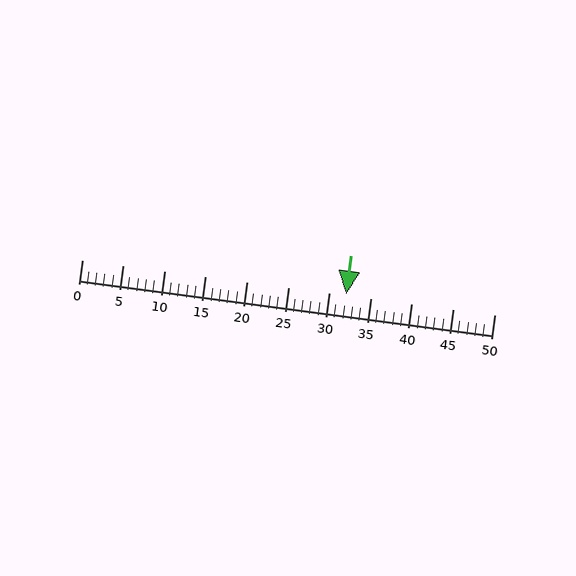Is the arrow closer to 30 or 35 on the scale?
The arrow is closer to 30.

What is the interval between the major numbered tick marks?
The major tick marks are spaced 5 units apart.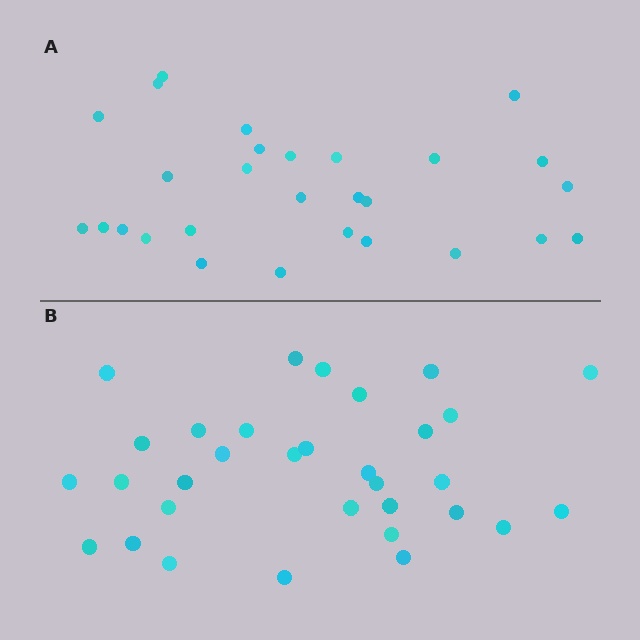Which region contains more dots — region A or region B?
Region B (the bottom region) has more dots.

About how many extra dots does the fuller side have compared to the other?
Region B has about 4 more dots than region A.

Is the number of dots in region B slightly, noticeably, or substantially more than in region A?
Region B has only slightly more — the two regions are fairly close. The ratio is roughly 1.1 to 1.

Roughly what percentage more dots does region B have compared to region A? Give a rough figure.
About 15% more.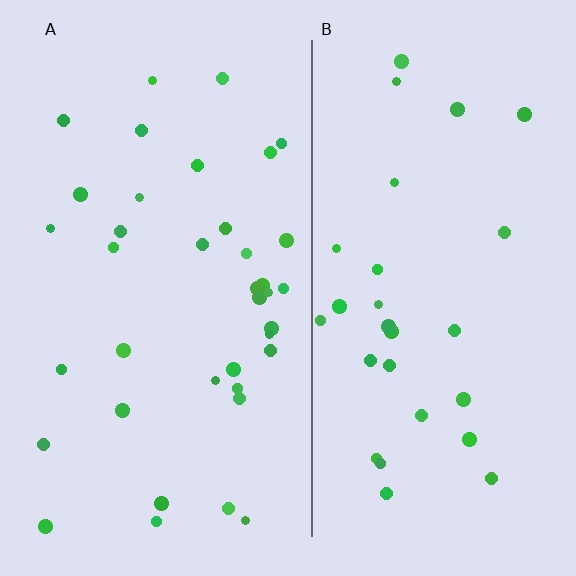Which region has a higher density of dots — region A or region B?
A (the left).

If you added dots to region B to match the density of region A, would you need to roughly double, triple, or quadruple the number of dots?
Approximately double.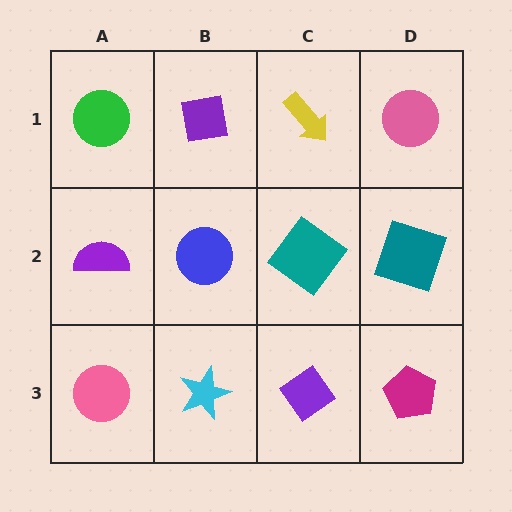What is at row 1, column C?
A yellow arrow.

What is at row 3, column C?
A purple diamond.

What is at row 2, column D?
A teal square.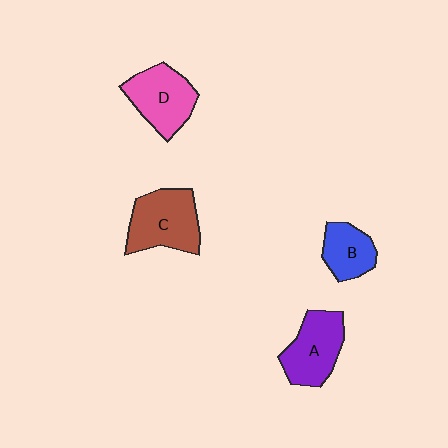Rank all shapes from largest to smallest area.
From largest to smallest: C (brown), A (purple), D (pink), B (blue).